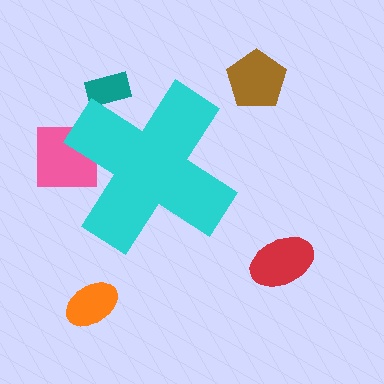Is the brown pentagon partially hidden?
No, the brown pentagon is fully visible.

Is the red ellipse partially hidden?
No, the red ellipse is fully visible.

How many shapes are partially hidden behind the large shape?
2 shapes are partially hidden.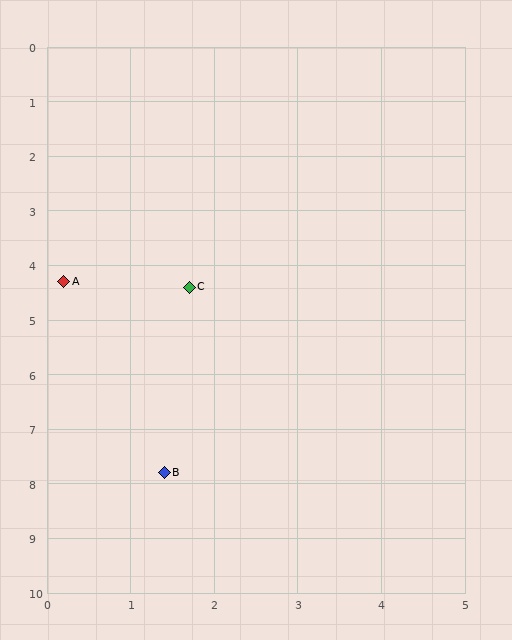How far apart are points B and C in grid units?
Points B and C are about 3.4 grid units apart.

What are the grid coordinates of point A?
Point A is at approximately (0.2, 4.3).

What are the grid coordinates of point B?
Point B is at approximately (1.4, 7.8).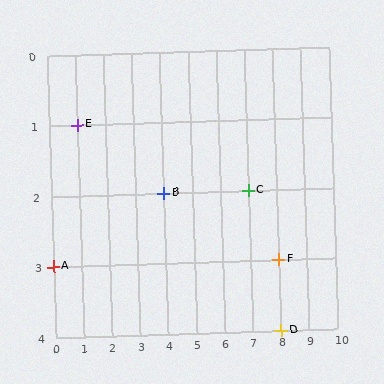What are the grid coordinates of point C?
Point C is at grid coordinates (7, 2).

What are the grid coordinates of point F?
Point F is at grid coordinates (8, 3).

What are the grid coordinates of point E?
Point E is at grid coordinates (1, 1).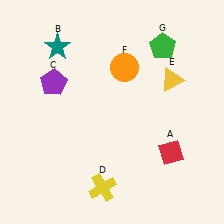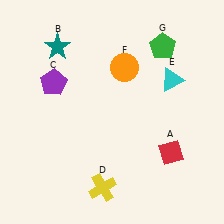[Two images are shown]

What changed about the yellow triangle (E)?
In Image 1, E is yellow. In Image 2, it changed to cyan.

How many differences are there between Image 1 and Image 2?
There is 1 difference between the two images.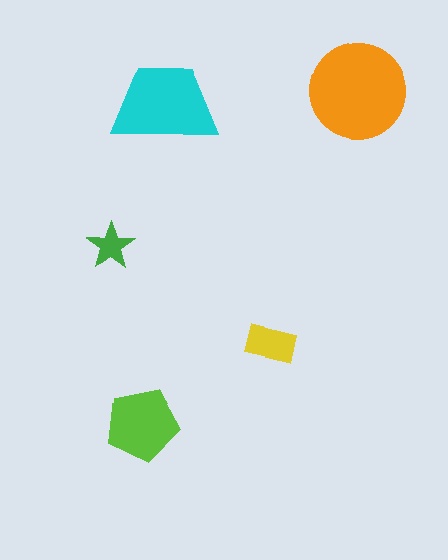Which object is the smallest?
The green star.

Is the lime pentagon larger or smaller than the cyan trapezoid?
Smaller.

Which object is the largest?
The orange circle.